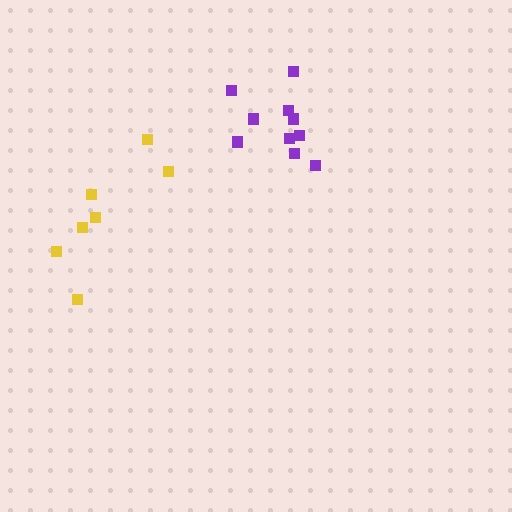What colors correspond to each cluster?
The clusters are colored: yellow, purple.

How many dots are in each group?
Group 1: 7 dots, Group 2: 10 dots (17 total).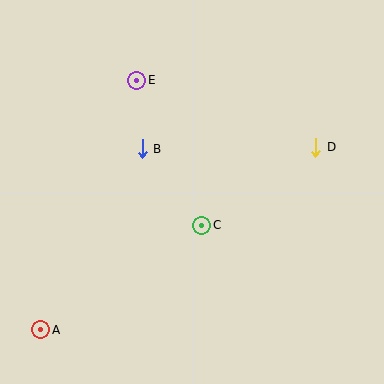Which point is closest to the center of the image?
Point C at (202, 225) is closest to the center.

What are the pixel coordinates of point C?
Point C is at (202, 225).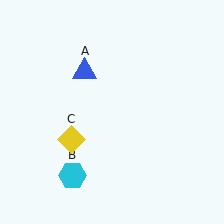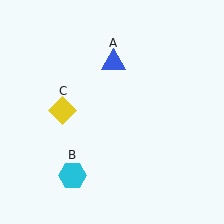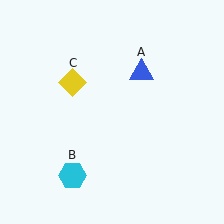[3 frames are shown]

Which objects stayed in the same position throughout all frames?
Cyan hexagon (object B) remained stationary.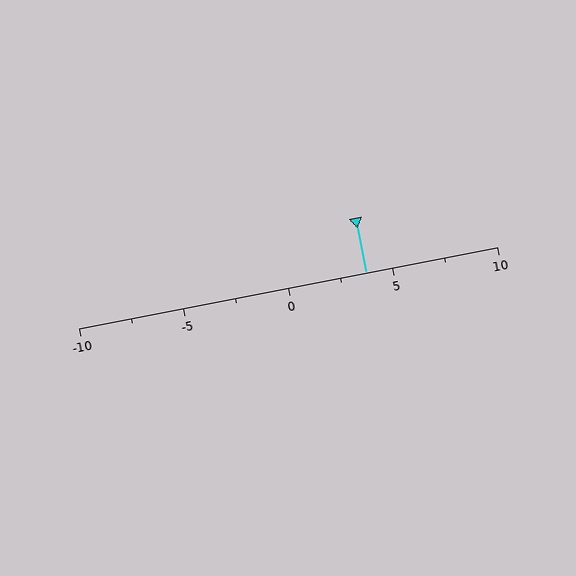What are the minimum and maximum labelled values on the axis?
The axis runs from -10 to 10.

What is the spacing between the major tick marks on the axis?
The major ticks are spaced 5 apart.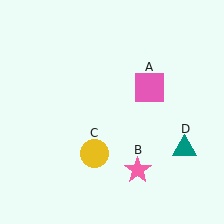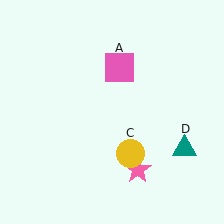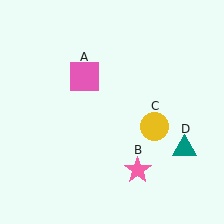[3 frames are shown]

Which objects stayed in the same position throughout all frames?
Pink star (object B) and teal triangle (object D) remained stationary.